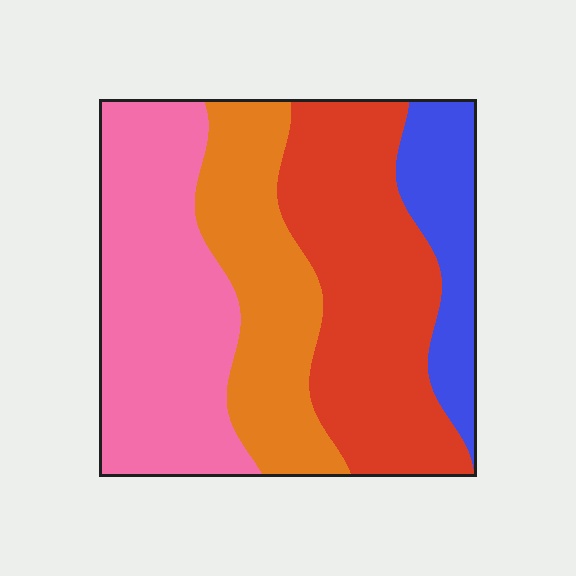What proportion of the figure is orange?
Orange takes up about one fifth (1/5) of the figure.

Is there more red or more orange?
Red.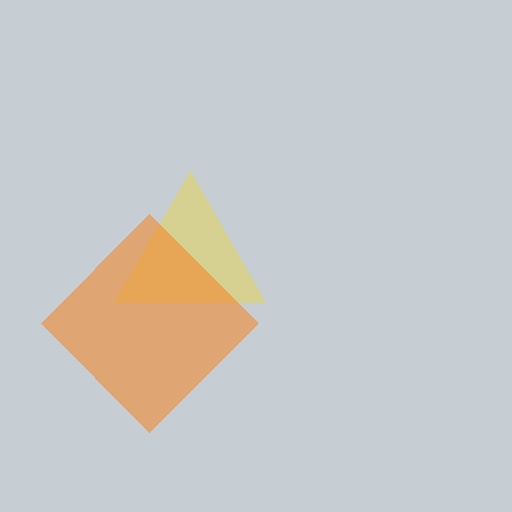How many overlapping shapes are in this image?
There are 2 overlapping shapes in the image.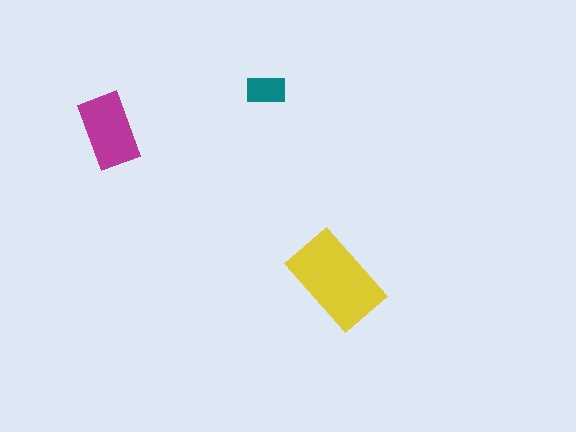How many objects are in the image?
There are 3 objects in the image.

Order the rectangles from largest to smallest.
the yellow one, the magenta one, the teal one.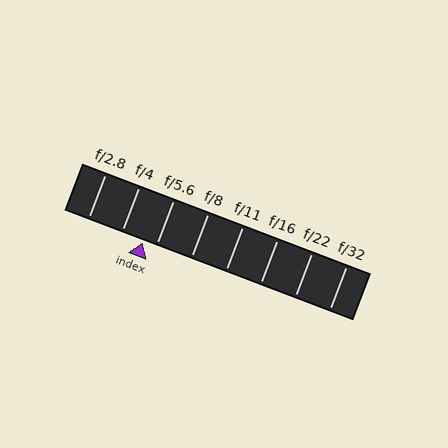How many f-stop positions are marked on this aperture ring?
There are 8 f-stop positions marked.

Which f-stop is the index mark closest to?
The index mark is closest to f/5.6.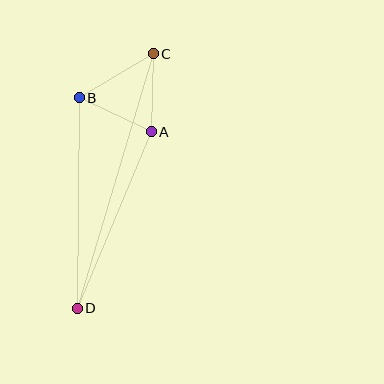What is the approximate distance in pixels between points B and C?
The distance between B and C is approximately 86 pixels.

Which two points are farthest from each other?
Points C and D are farthest from each other.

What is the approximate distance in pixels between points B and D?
The distance between B and D is approximately 210 pixels.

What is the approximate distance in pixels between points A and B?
The distance between A and B is approximately 80 pixels.